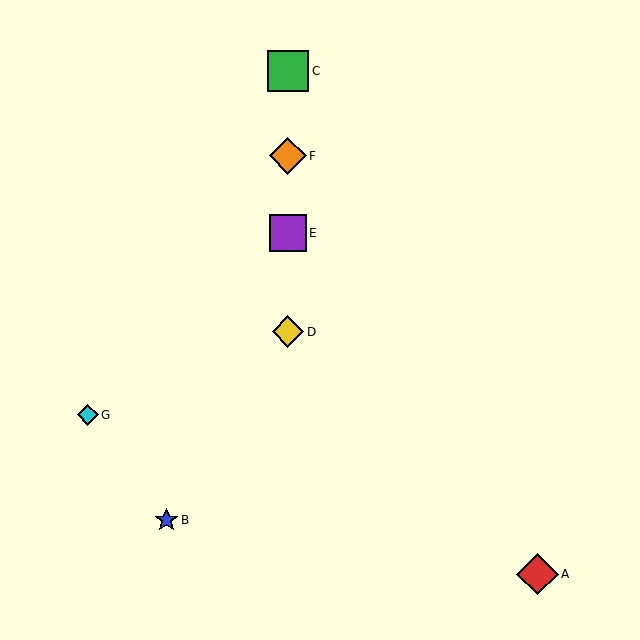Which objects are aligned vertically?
Objects C, D, E, F are aligned vertically.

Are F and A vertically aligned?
No, F is at x≈288 and A is at x≈537.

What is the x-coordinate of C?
Object C is at x≈288.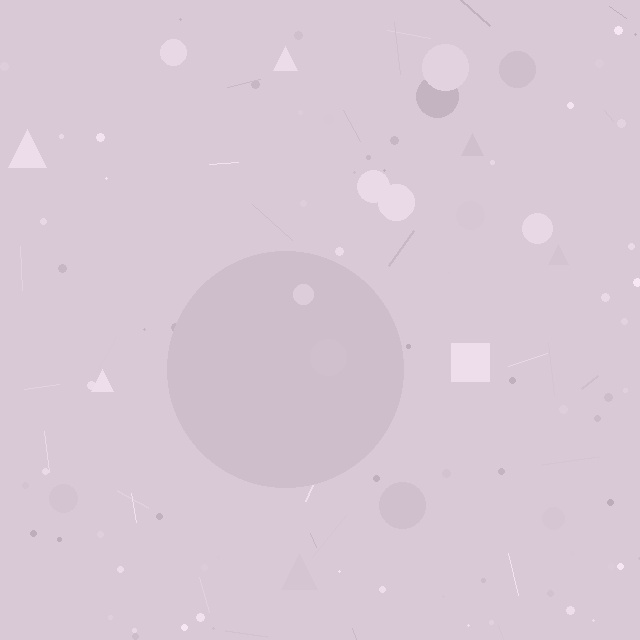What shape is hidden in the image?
A circle is hidden in the image.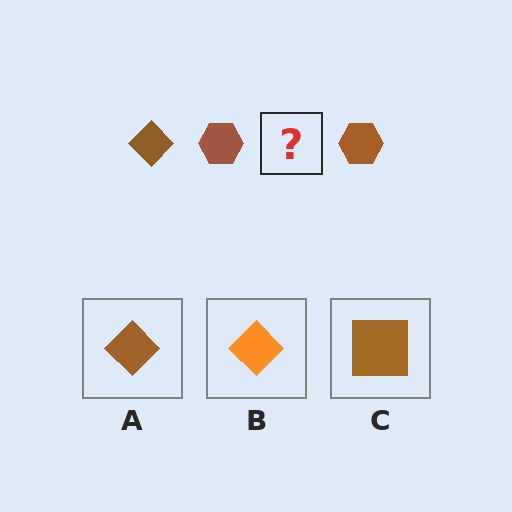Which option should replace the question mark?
Option A.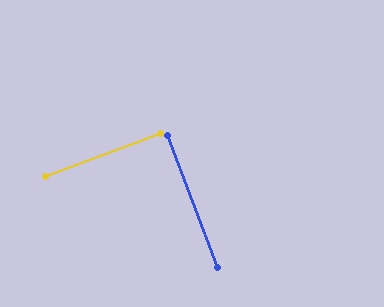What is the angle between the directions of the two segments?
Approximately 90 degrees.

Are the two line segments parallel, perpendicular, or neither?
Perpendicular — they meet at approximately 90°.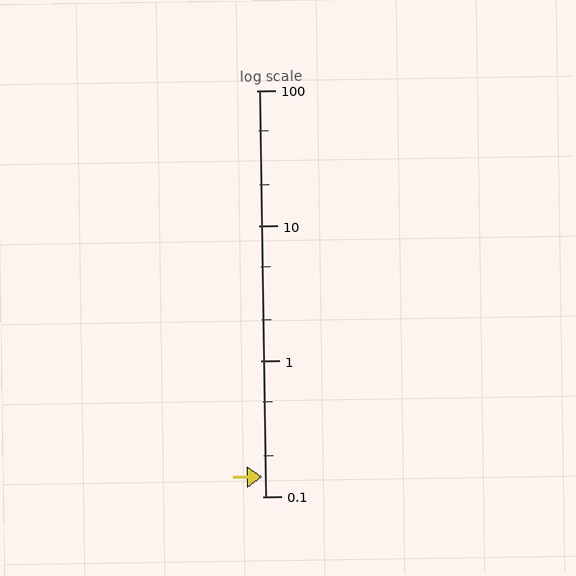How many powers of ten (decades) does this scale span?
The scale spans 3 decades, from 0.1 to 100.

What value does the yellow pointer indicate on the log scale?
The pointer indicates approximately 0.14.